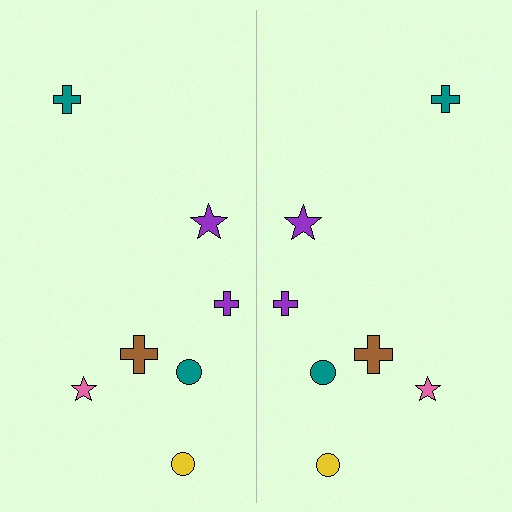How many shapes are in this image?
There are 14 shapes in this image.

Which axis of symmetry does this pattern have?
The pattern has a vertical axis of symmetry running through the center of the image.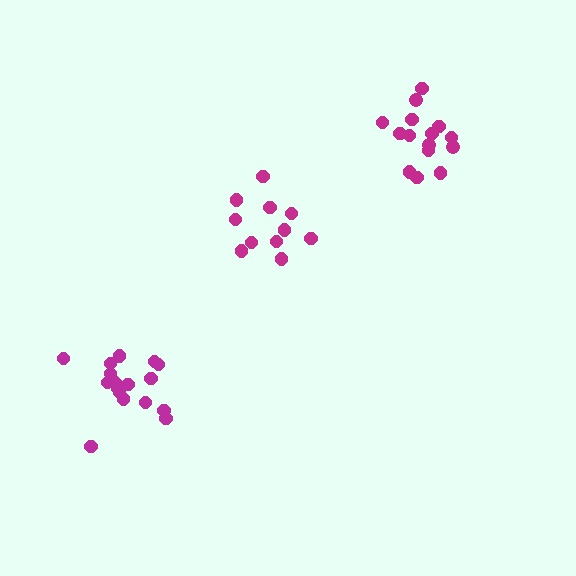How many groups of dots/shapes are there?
There are 3 groups.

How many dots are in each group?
Group 1: 11 dots, Group 2: 17 dots, Group 3: 15 dots (43 total).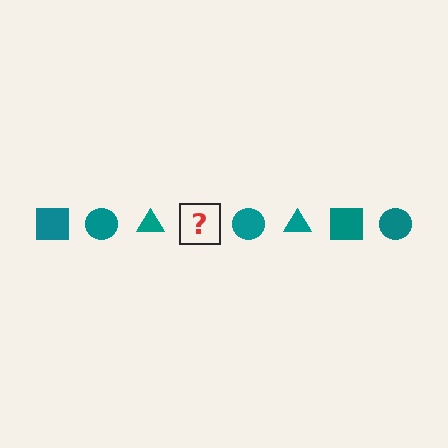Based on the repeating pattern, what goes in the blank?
The blank should be a teal square.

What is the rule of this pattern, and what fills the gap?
The rule is that the pattern cycles through square, circle, triangle shapes in teal. The gap should be filled with a teal square.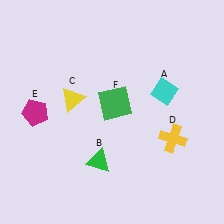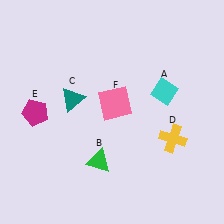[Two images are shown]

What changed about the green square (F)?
In Image 1, F is green. In Image 2, it changed to pink.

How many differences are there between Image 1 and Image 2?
There are 2 differences between the two images.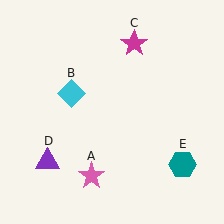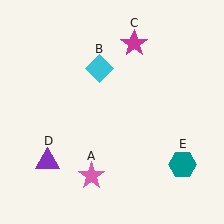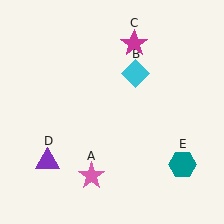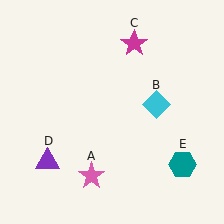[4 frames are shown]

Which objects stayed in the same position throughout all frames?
Pink star (object A) and magenta star (object C) and purple triangle (object D) and teal hexagon (object E) remained stationary.